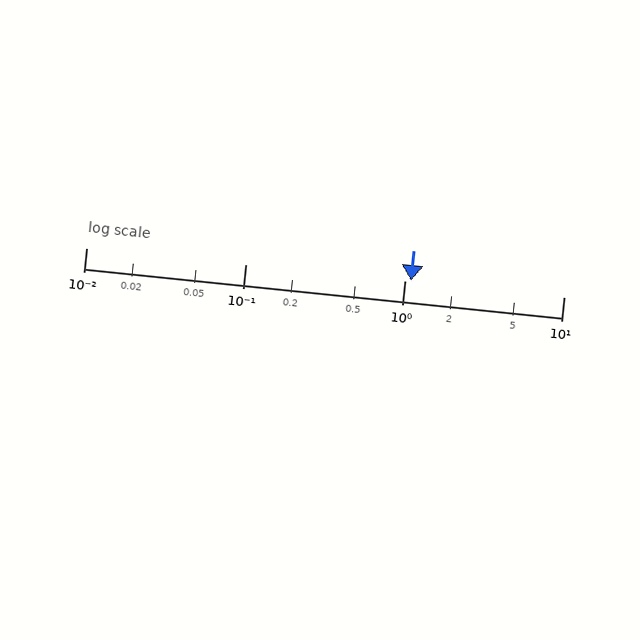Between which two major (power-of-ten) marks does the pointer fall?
The pointer is between 1 and 10.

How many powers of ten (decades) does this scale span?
The scale spans 3 decades, from 0.01 to 10.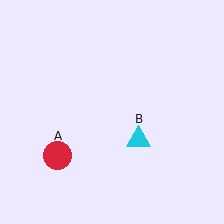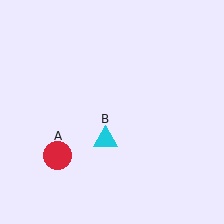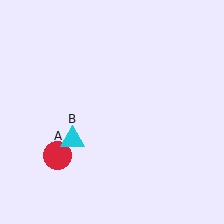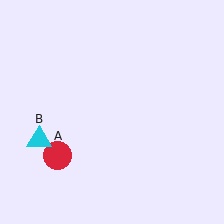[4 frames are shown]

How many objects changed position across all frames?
1 object changed position: cyan triangle (object B).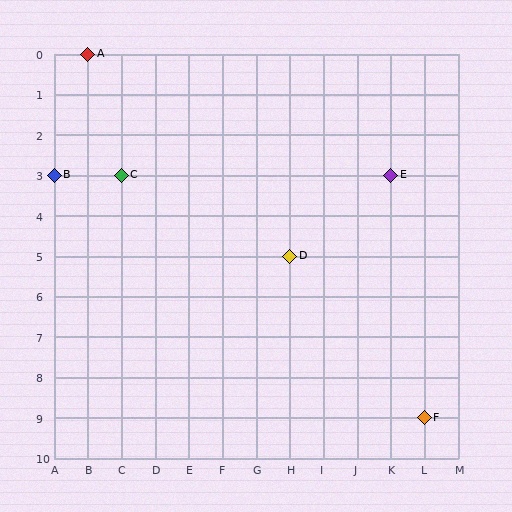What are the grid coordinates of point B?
Point B is at grid coordinates (A, 3).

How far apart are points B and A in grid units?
Points B and A are 1 column and 3 rows apart (about 3.2 grid units diagonally).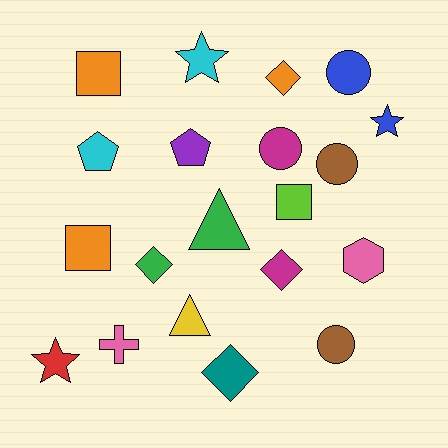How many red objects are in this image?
There is 1 red object.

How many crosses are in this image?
There is 1 cross.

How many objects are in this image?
There are 20 objects.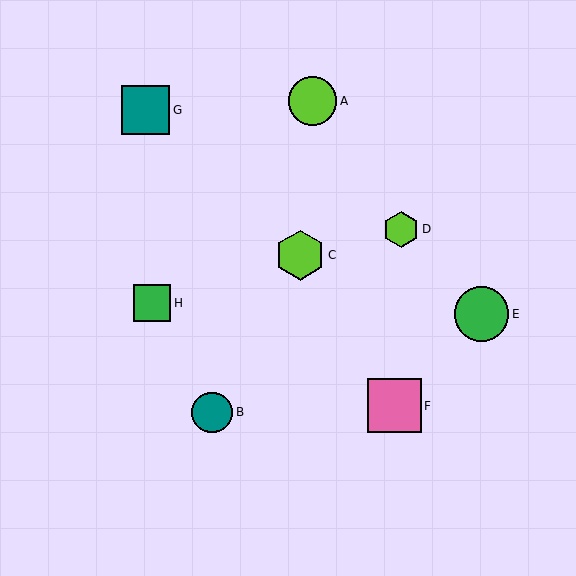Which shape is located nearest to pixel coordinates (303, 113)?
The lime circle (labeled A) at (312, 101) is nearest to that location.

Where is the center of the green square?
The center of the green square is at (152, 303).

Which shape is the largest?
The green circle (labeled E) is the largest.